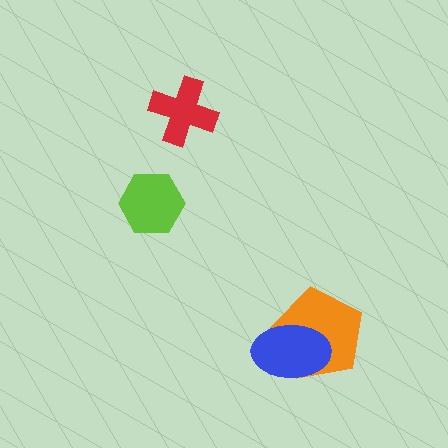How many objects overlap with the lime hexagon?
0 objects overlap with the lime hexagon.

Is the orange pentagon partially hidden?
Yes, it is partially covered by another shape.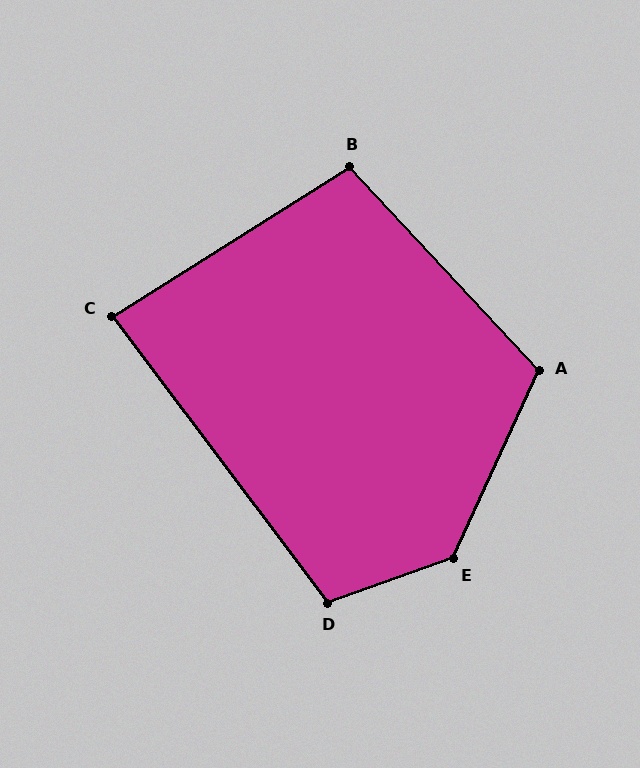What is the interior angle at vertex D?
Approximately 107 degrees (obtuse).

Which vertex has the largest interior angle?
E, at approximately 134 degrees.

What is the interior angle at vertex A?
Approximately 113 degrees (obtuse).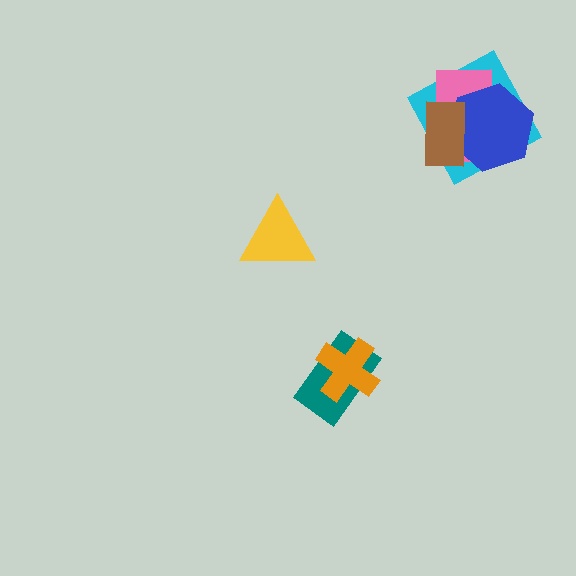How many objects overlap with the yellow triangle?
0 objects overlap with the yellow triangle.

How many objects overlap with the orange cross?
1 object overlaps with the orange cross.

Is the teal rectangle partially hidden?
Yes, it is partially covered by another shape.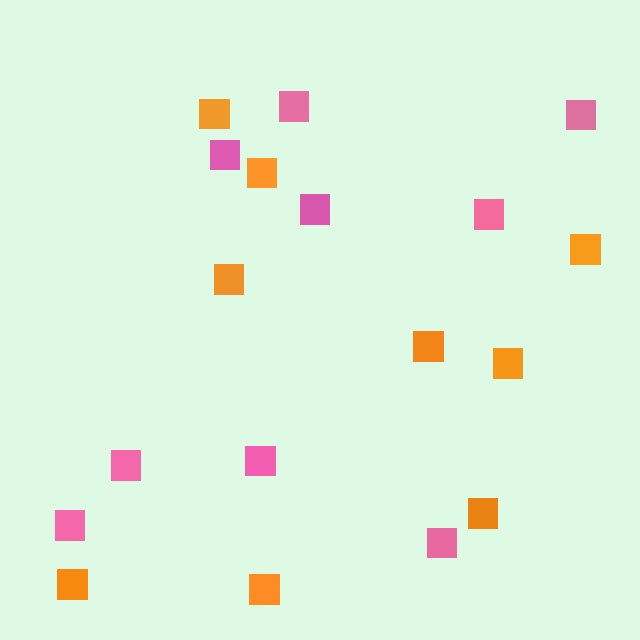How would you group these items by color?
There are 2 groups: one group of pink squares (9) and one group of orange squares (9).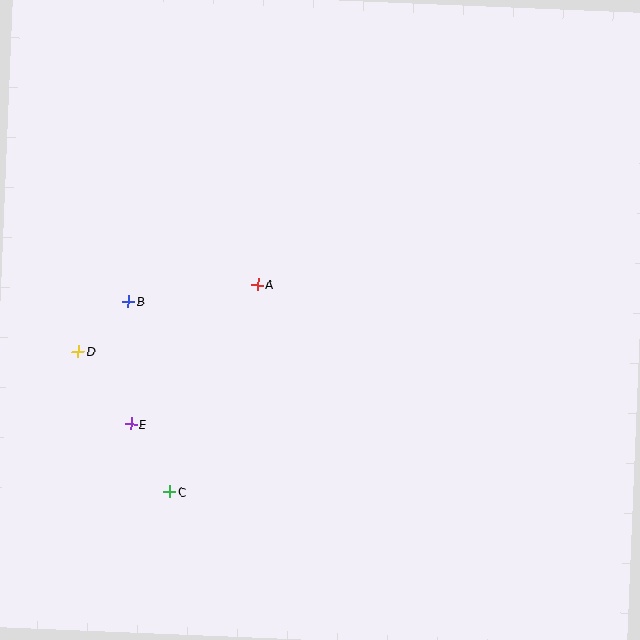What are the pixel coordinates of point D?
Point D is at (78, 351).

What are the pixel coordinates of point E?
Point E is at (131, 424).